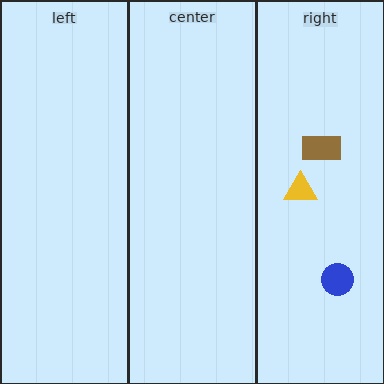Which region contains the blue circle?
The right region.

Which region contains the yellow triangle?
The right region.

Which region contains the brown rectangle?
The right region.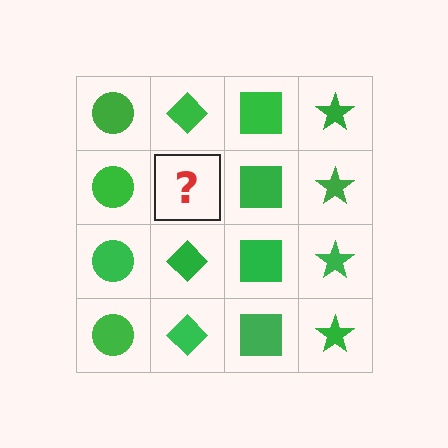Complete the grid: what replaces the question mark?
The question mark should be replaced with a green diamond.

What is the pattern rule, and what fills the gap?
The rule is that each column has a consistent shape. The gap should be filled with a green diamond.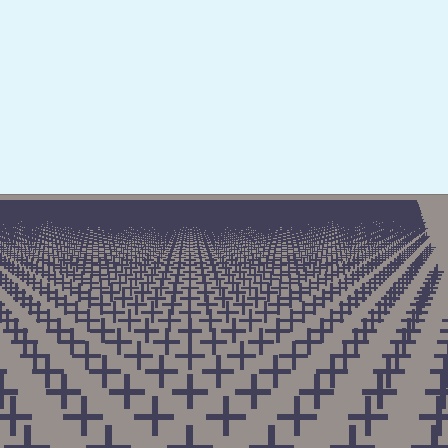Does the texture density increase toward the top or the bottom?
Density increases toward the top.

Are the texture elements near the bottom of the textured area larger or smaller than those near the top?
Larger. Near the bottom, elements are closer to the viewer and appear at a bigger on-screen size.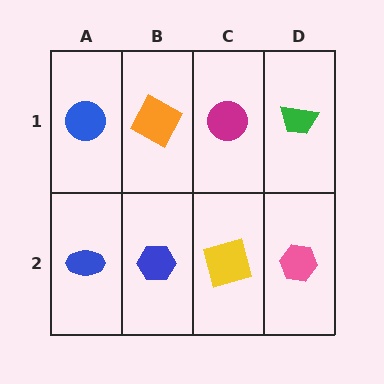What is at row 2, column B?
A blue hexagon.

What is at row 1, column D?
A green trapezoid.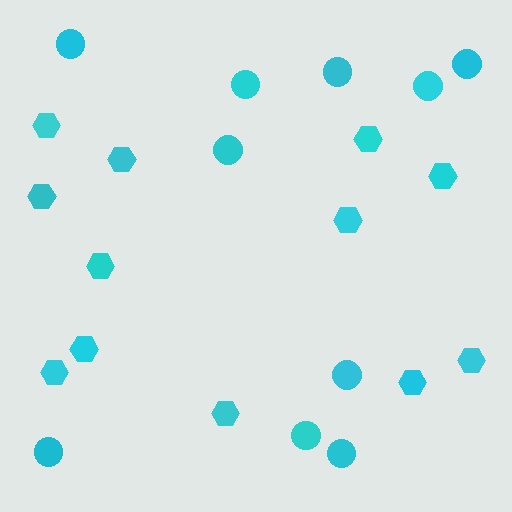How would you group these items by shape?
There are 2 groups: one group of hexagons (12) and one group of circles (10).